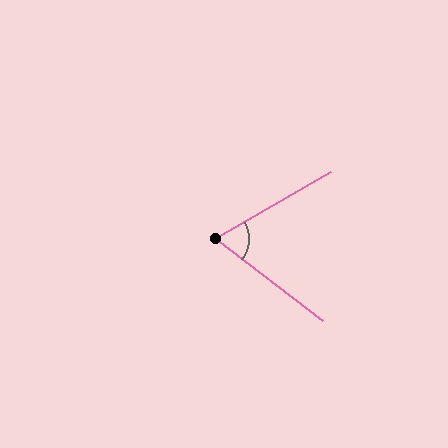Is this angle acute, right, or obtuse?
It is acute.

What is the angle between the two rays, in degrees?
Approximately 67 degrees.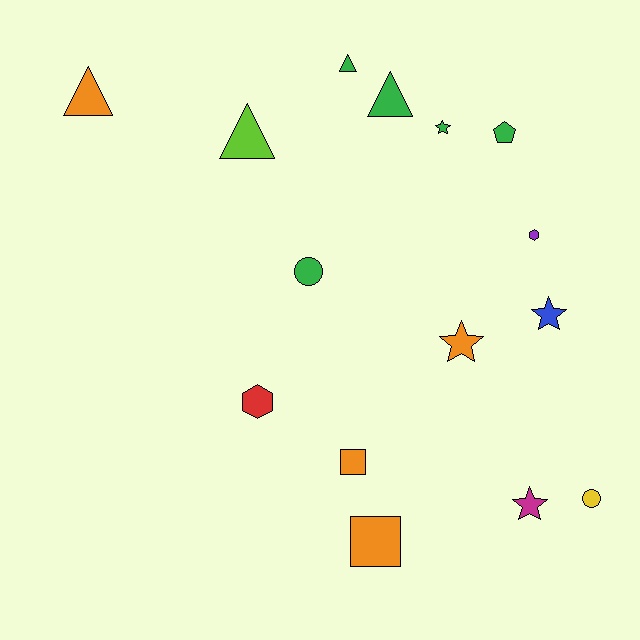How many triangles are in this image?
There are 4 triangles.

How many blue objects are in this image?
There is 1 blue object.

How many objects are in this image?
There are 15 objects.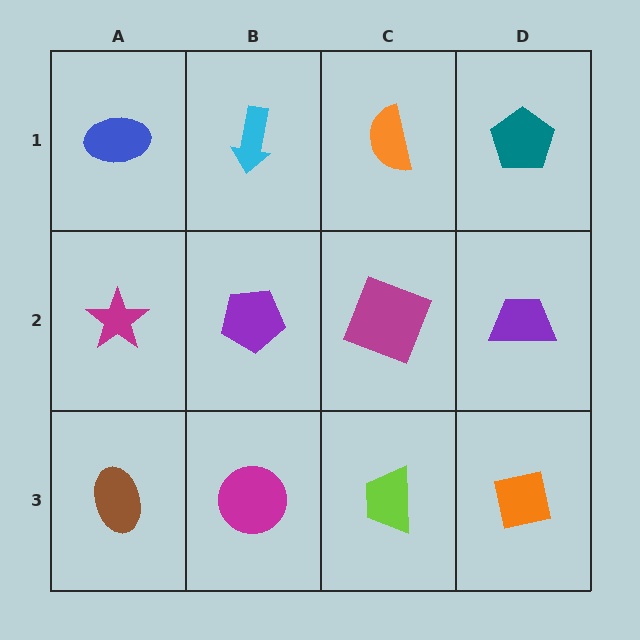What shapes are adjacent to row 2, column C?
An orange semicircle (row 1, column C), a lime trapezoid (row 3, column C), a purple pentagon (row 2, column B), a purple trapezoid (row 2, column D).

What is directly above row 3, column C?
A magenta square.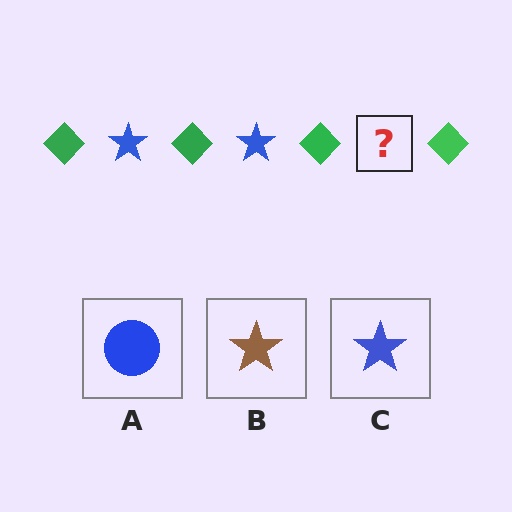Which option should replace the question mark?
Option C.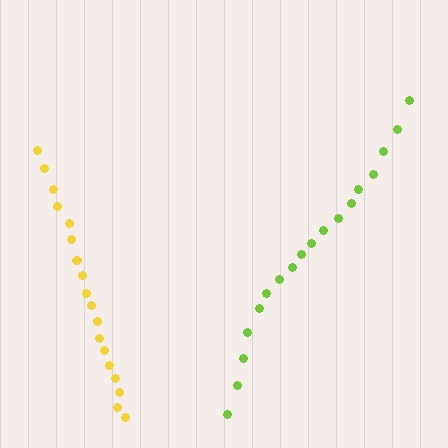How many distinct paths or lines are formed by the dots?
There are 2 distinct paths.